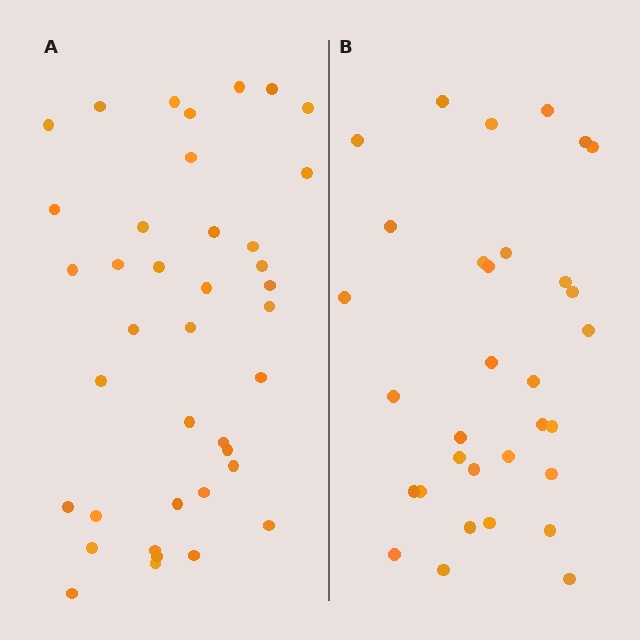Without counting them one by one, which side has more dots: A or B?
Region A (the left region) has more dots.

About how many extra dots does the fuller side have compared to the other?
Region A has roughly 8 or so more dots than region B.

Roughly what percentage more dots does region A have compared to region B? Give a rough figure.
About 20% more.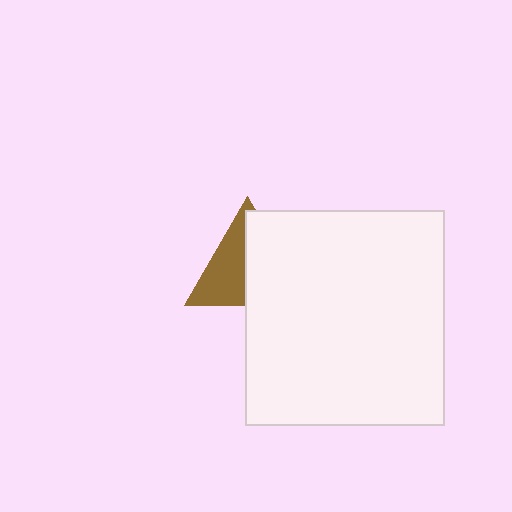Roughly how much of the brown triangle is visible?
About half of it is visible (roughly 48%).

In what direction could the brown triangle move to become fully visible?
The brown triangle could move left. That would shift it out from behind the white rectangle entirely.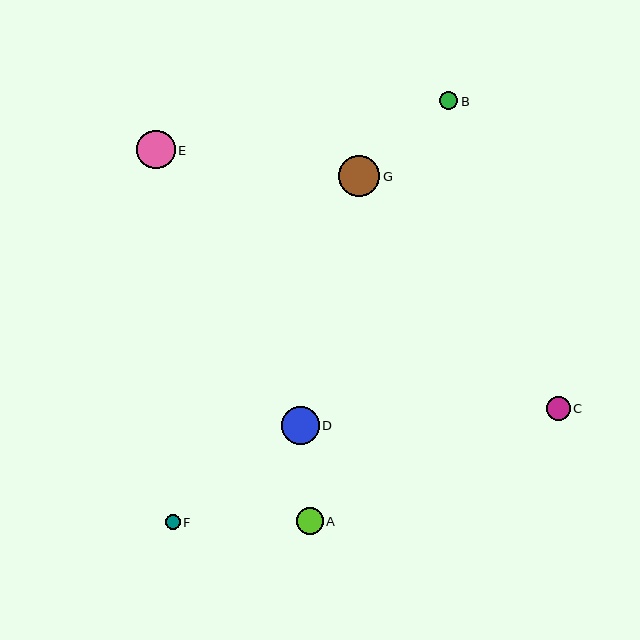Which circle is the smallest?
Circle F is the smallest with a size of approximately 15 pixels.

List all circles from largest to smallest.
From largest to smallest: G, E, D, A, C, B, F.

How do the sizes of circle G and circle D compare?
Circle G and circle D are approximately the same size.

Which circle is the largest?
Circle G is the largest with a size of approximately 42 pixels.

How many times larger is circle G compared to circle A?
Circle G is approximately 1.6 times the size of circle A.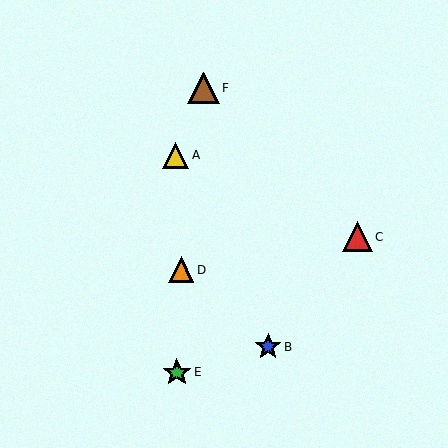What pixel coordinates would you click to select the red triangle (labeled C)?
Click at (357, 237) to select the red triangle C.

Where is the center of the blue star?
The center of the blue star is at (268, 347).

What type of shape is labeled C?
Shape C is a red triangle.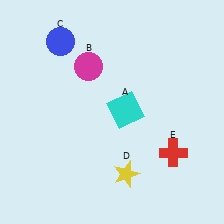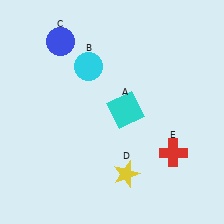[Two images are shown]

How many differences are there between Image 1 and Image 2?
There is 1 difference between the two images.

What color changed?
The circle (B) changed from magenta in Image 1 to cyan in Image 2.